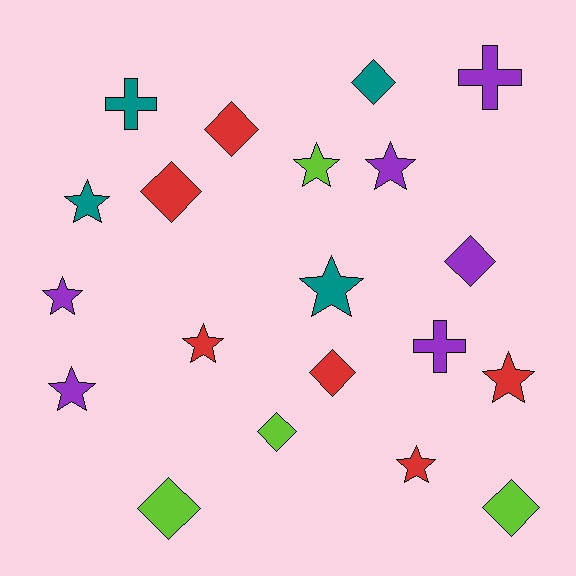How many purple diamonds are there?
There is 1 purple diamond.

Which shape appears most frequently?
Star, with 9 objects.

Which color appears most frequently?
Purple, with 6 objects.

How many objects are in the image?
There are 20 objects.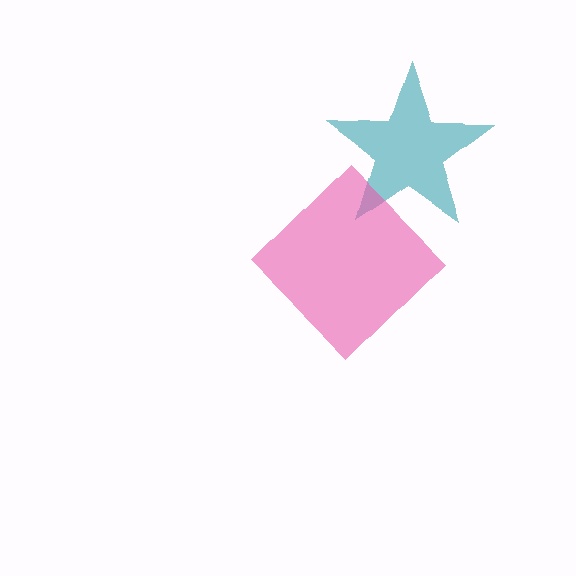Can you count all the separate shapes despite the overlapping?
Yes, there are 2 separate shapes.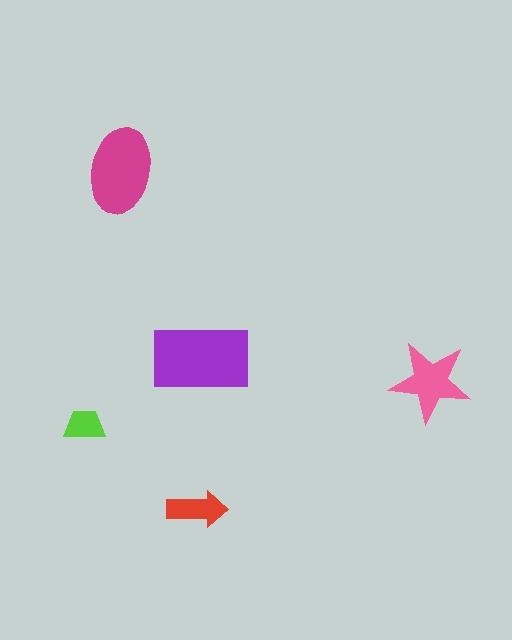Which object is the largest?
The purple rectangle.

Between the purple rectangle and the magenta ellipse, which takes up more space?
The purple rectangle.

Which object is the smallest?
The lime trapezoid.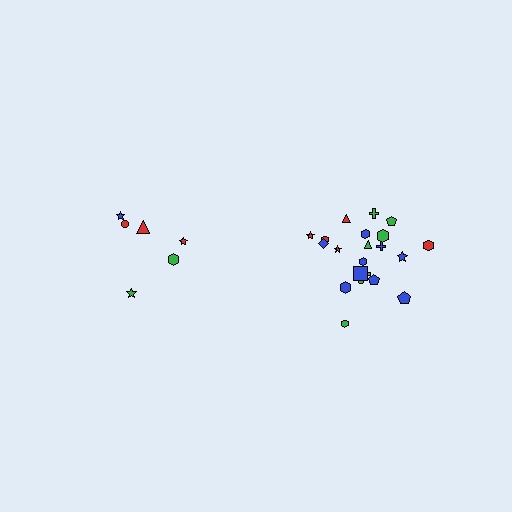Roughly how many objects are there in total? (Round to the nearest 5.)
Roughly 30 objects in total.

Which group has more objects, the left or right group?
The right group.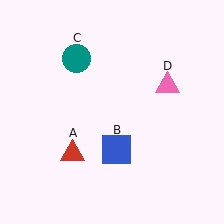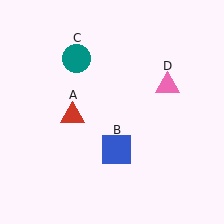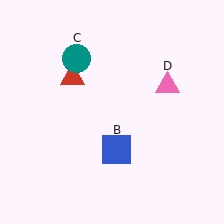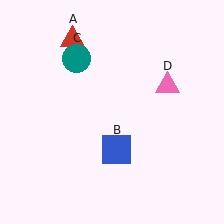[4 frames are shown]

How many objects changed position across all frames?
1 object changed position: red triangle (object A).